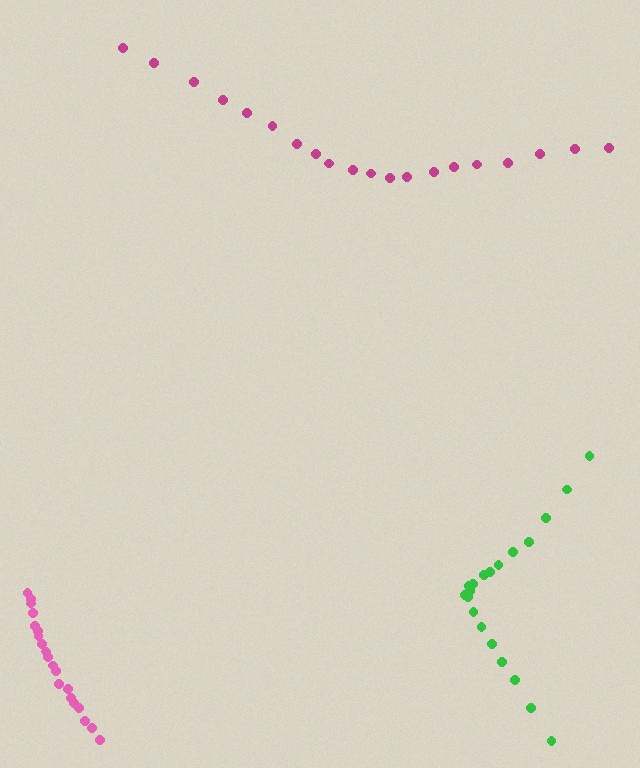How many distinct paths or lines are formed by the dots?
There are 3 distinct paths.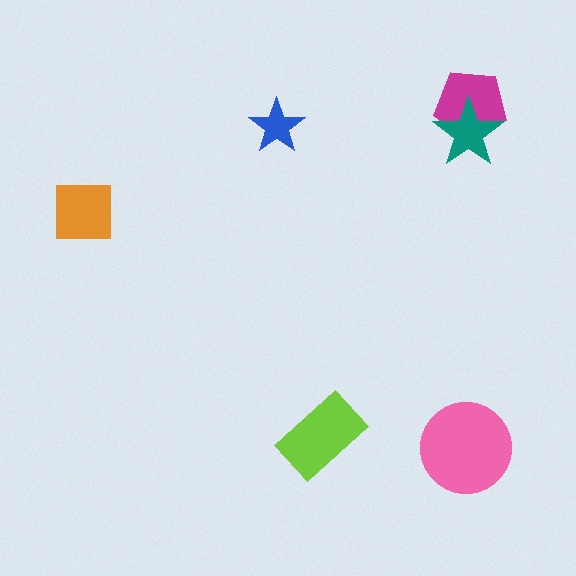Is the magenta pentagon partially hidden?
Yes, it is partially covered by another shape.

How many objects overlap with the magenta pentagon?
1 object overlaps with the magenta pentagon.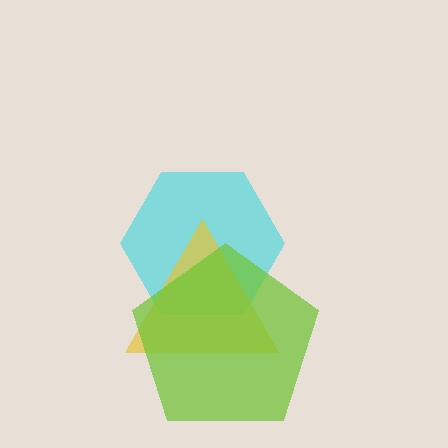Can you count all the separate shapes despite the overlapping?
Yes, there are 3 separate shapes.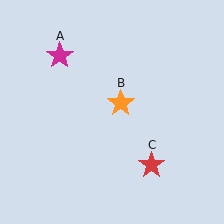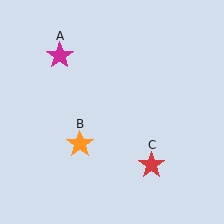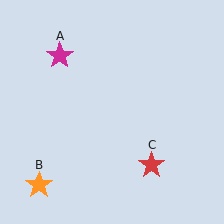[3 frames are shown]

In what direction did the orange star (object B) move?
The orange star (object B) moved down and to the left.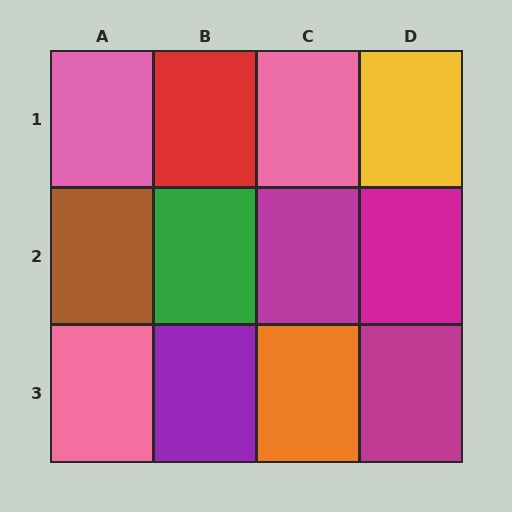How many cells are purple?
1 cell is purple.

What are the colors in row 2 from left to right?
Brown, green, magenta, magenta.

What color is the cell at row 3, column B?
Purple.